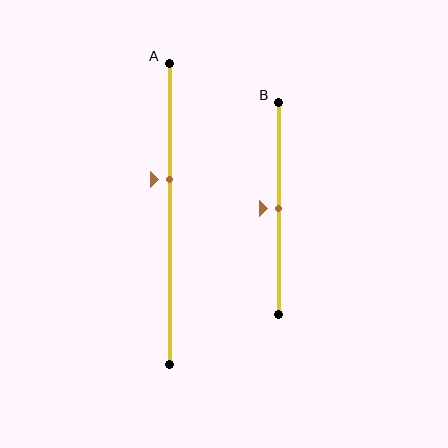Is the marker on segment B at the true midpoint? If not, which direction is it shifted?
Yes, the marker on segment B is at the true midpoint.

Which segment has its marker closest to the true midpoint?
Segment B has its marker closest to the true midpoint.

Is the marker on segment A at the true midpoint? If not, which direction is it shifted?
No, the marker on segment A is shifted upward by about 11% of the segment length.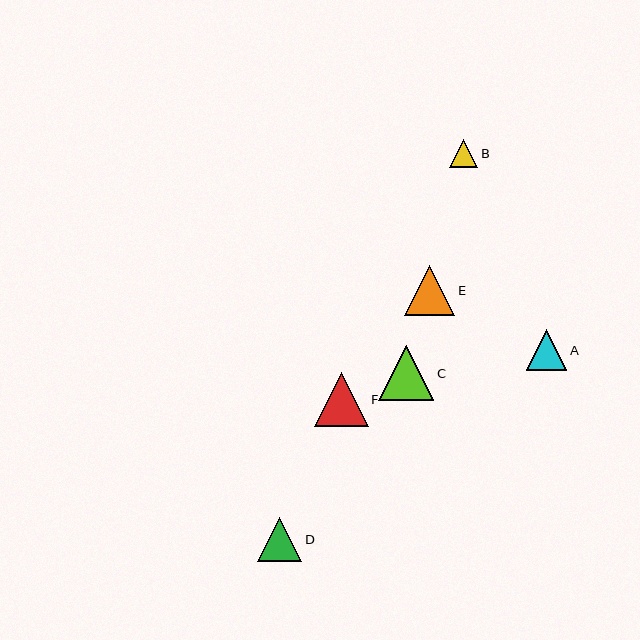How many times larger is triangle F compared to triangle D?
Triangle F is approximately 1.2 times the size of triangle D.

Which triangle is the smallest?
Triangle B is the smallest with a size of approximately 29 pixels.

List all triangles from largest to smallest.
From largest to smallest: C, F, E, D, A, B.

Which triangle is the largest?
Triangle C is the largest with a size of approximately 55 pixels.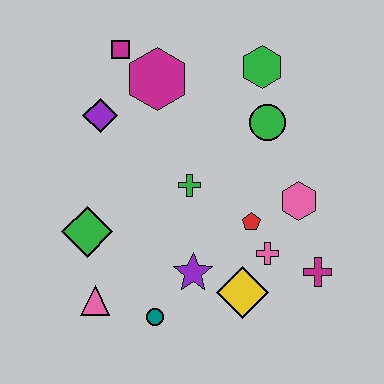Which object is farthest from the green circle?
The pink triangle is farthest from the green circle.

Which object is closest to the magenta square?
The magenta hexagon is closest to the magenta square.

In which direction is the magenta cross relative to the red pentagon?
The magenta cross is to the right of the red pentagon.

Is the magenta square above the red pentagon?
Yes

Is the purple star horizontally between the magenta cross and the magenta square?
Yes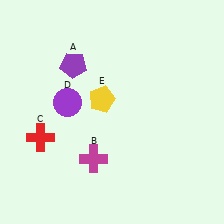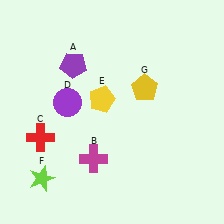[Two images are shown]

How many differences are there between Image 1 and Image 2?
There are 2 differences between the two images.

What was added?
A lime star (F), a yellow pentagon (G) were added in Image 2.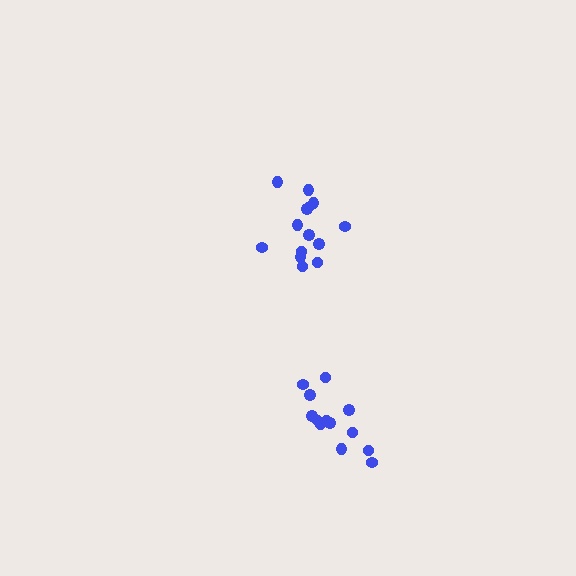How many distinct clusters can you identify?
There are 2 distinct clusters.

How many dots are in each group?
Group 1: 13 dots, Group 2: 14 dots (27 total).